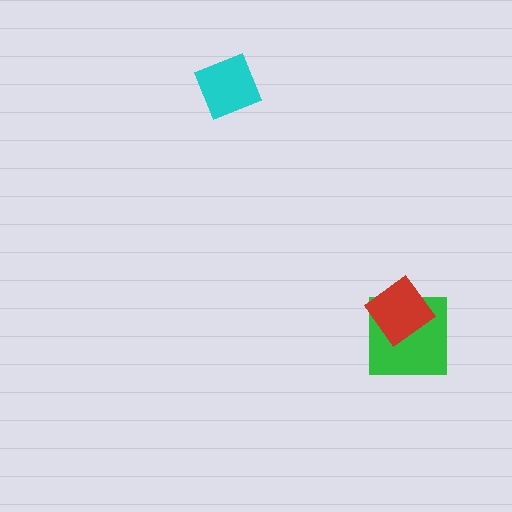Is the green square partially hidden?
Yes, it is partially covered by another shape.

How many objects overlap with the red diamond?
1 object overlaps with the red diamond.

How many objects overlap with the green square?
1 object overlaps with the green square.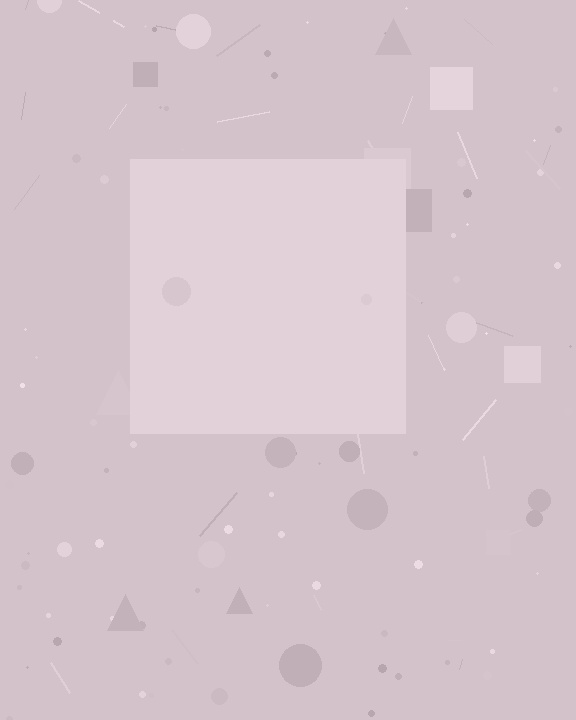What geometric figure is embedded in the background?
A square is embedded in the background.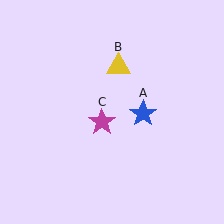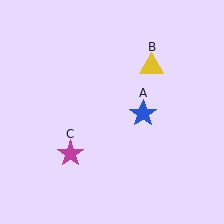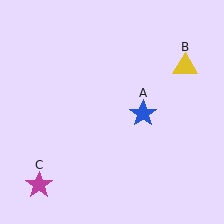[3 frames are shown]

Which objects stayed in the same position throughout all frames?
Blue star (object A) remained stationary.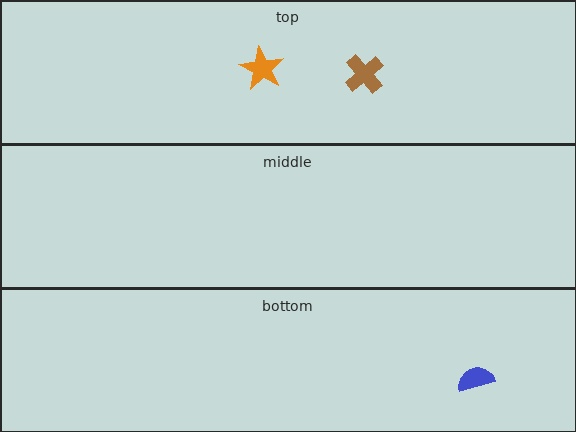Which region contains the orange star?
The top region.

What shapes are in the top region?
The brown cross, the orange star.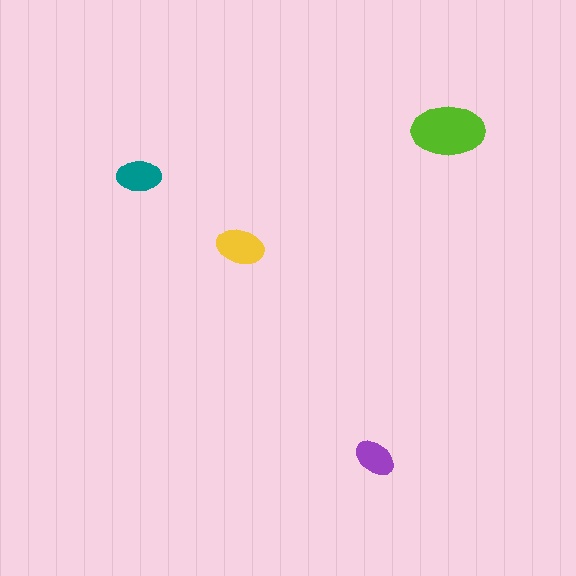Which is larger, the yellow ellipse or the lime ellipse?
The lime one.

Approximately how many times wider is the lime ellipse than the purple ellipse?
About 2 times wider.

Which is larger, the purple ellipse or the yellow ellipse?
The yellow one.